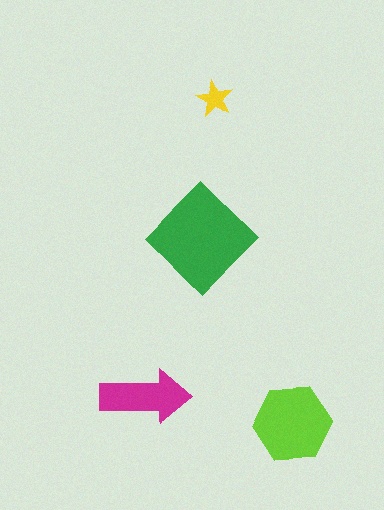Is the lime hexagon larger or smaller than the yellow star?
Larger.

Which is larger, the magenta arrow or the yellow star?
The magenta arrow.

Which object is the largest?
The green diamond.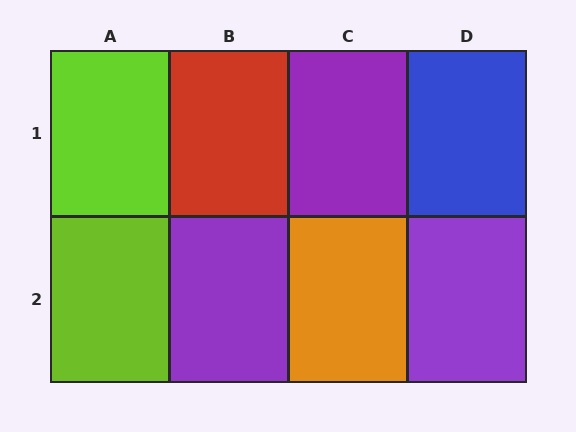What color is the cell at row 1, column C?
Purple.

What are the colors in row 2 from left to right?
Lime, purple, orange, purple.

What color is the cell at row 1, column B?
Red.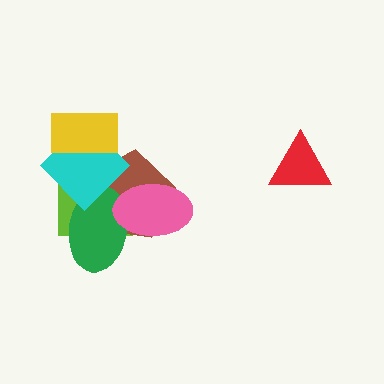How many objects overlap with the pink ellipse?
3 objects overlap with the pink ellipse.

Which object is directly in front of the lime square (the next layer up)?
The brown pentagon is directly in front of the lime square.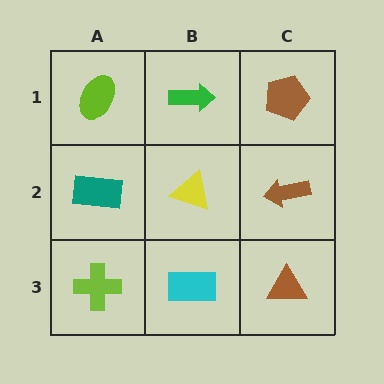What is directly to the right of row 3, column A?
A cyan rectangle.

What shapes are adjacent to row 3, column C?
A brown arrow (row 2, column C), a cyan rectangle (row 3, column B).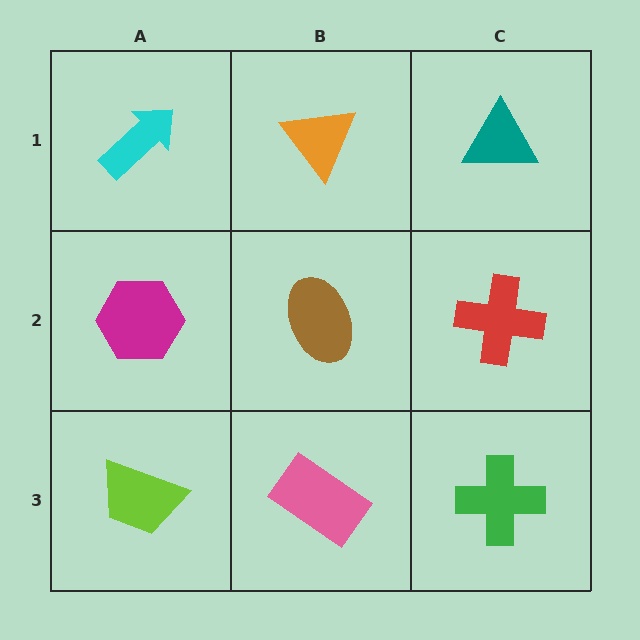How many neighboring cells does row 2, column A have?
3.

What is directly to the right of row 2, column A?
A brown ellipse.